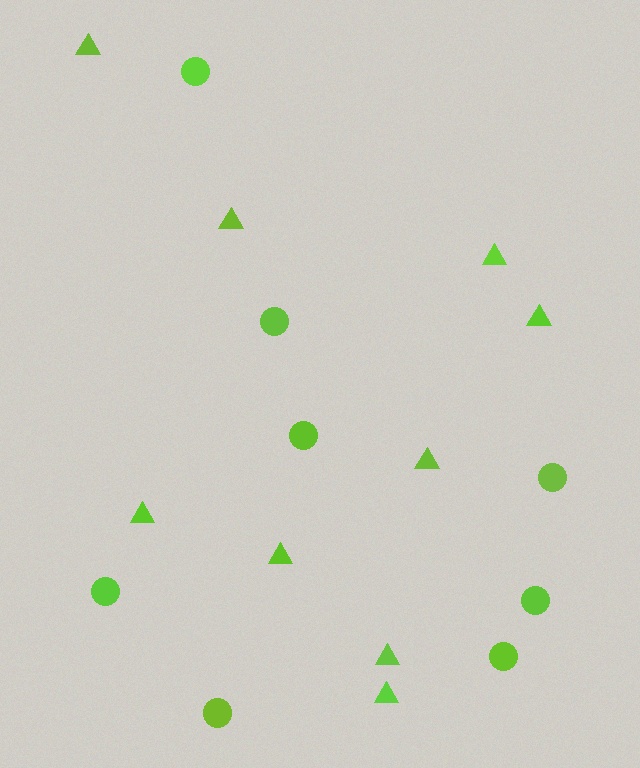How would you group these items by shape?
There are 2 groups: one group of triangles (9) and one group of circles (8).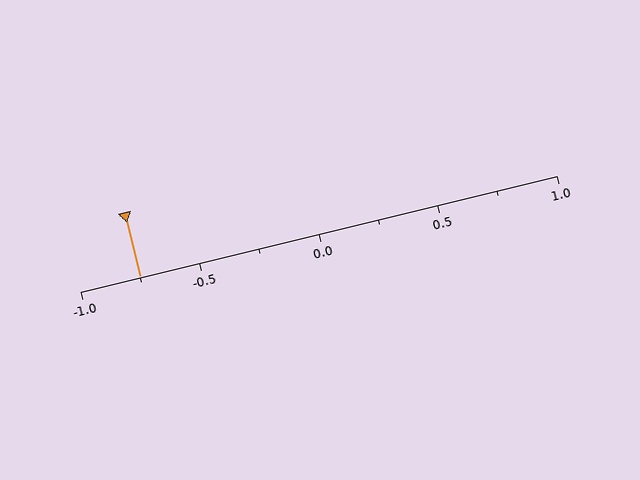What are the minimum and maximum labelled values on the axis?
The axis runs from -1.0 to 1.0.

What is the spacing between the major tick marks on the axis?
The major ticks are spaced 0.5 apart.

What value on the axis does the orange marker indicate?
The marker indicates approximately -0.75.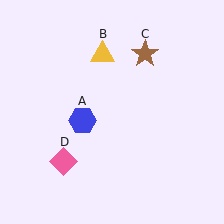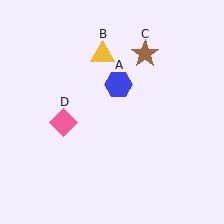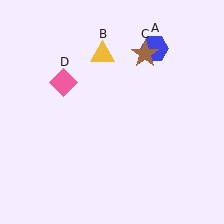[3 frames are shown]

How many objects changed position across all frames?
2 objects changed position: blue hexagon (object A), pink diamond (object D).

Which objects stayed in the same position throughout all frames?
Yellow triangle (object B) and brown star (object C) remained stationary.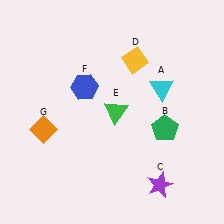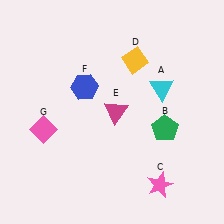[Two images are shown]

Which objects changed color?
C changed from purple to pink. E changed from green to magenta. G changed from orange to pink.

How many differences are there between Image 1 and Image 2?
There are 3 differences between the two images.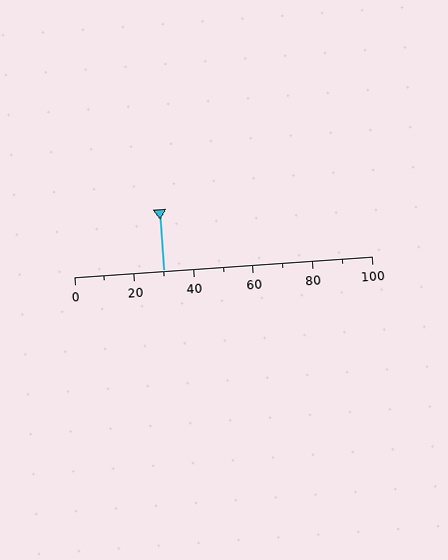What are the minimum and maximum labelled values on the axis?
The axis runs from 0 to 100.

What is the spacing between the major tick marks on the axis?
The major ticks are spaced 20 apart.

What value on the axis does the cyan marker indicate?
The marker indicates approximately 30.